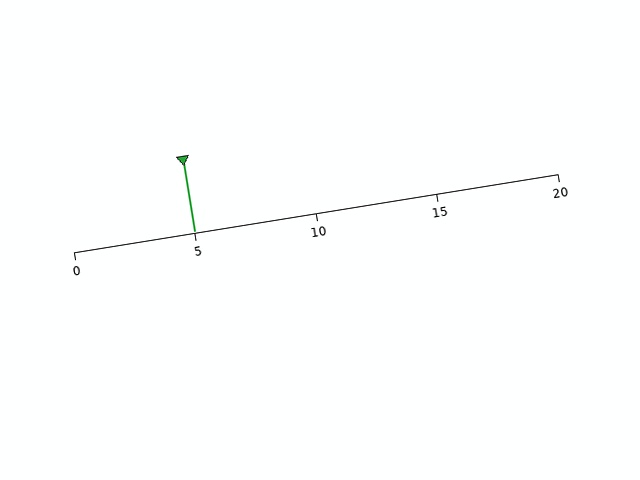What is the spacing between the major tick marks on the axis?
The major ticks are spaced 5 apart.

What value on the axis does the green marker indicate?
The marker indicates approximately 5.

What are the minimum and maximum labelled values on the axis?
The axis runs from 0 to 20.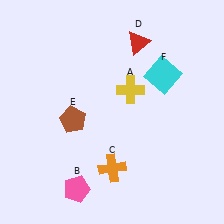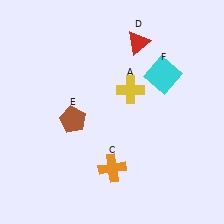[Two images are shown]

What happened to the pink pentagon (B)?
The pink pentagon (B) was removed in Image 2. It was in the bottom-left area of Image 1.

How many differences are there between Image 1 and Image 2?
There is 1 difference between the two images.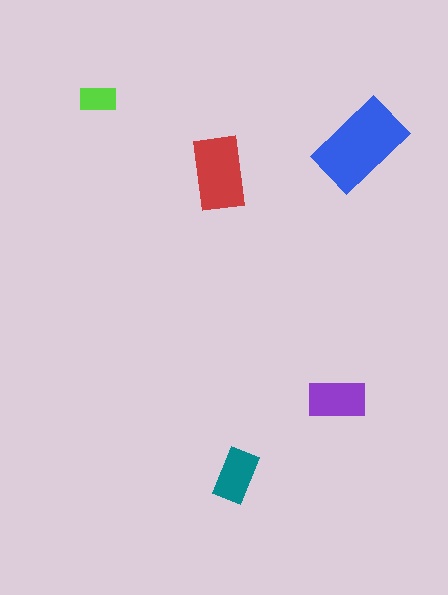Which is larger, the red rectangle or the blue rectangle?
The blue one.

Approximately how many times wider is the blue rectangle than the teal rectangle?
About 1.5 times wider.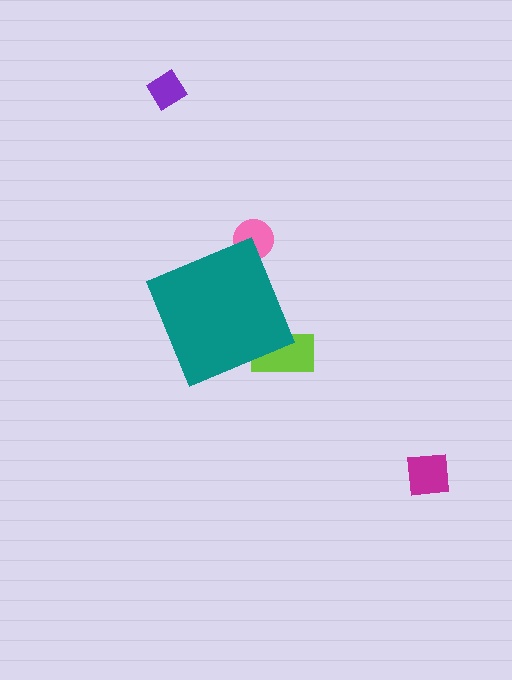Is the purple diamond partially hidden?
No, the purple diamond is fully visible.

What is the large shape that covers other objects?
A teal diamond.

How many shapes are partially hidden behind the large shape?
2 shapes are partially hidden.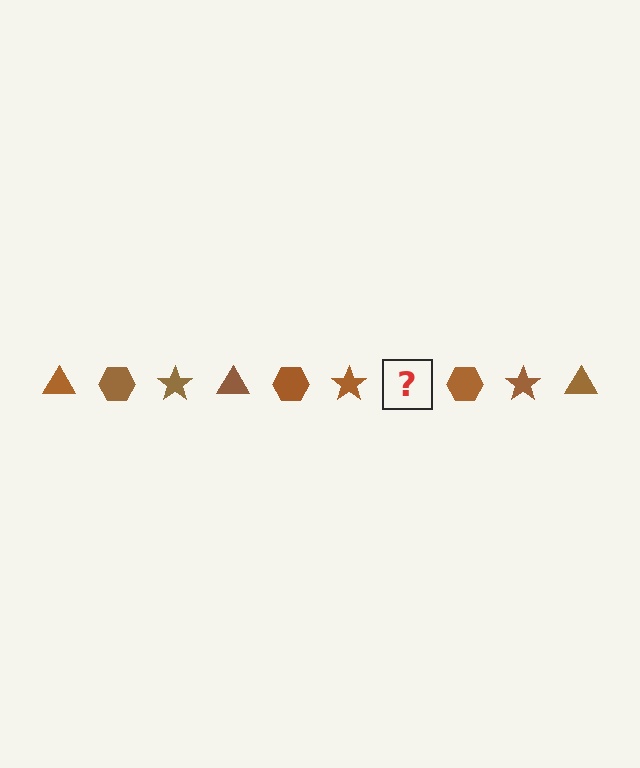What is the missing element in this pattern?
The missing element is a brown triangle.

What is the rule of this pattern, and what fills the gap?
The rule is that the pattern cycles through triangle, hexagon, star shapes in brown. The gap should be filled with a brown triangle.